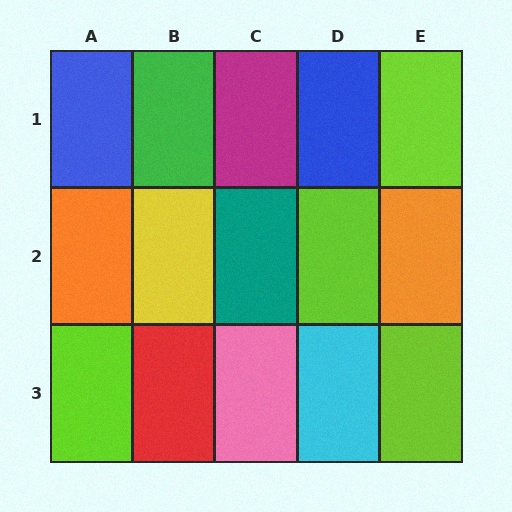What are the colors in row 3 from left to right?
Lime, red, pink, cyan, lime.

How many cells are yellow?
1 cell is yellow.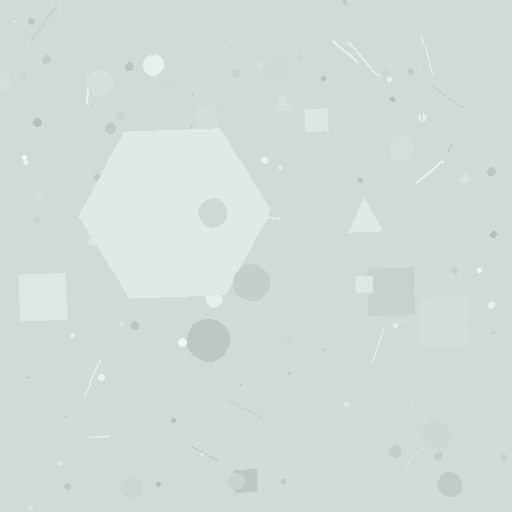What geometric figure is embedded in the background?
A hexagon is embedded in the background.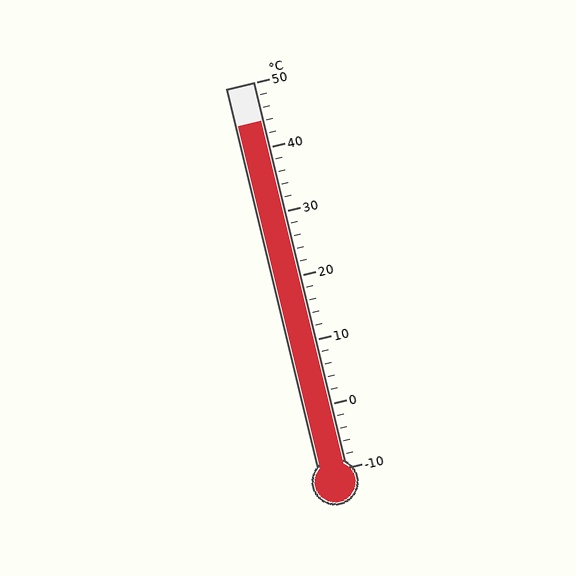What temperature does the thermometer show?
The thermometer shows approximately 44°C.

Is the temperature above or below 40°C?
The temperature is above 40°C.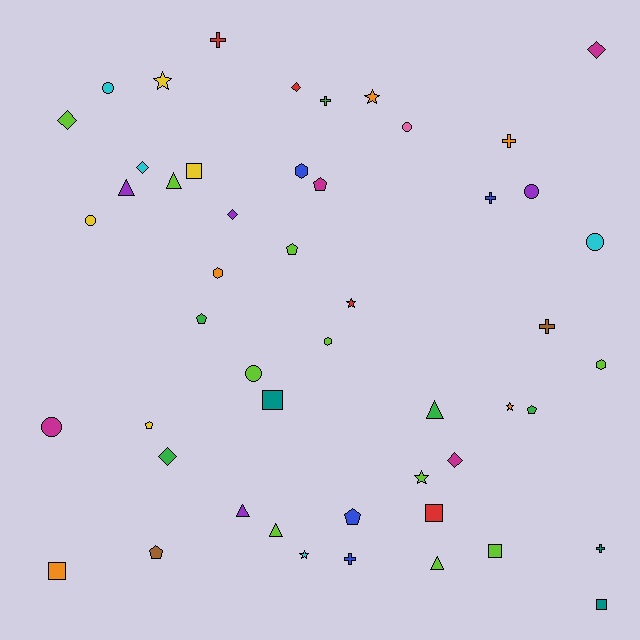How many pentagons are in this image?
There are 7 pentagons.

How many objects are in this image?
There are 50 objects.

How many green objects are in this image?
There are 5 green objects.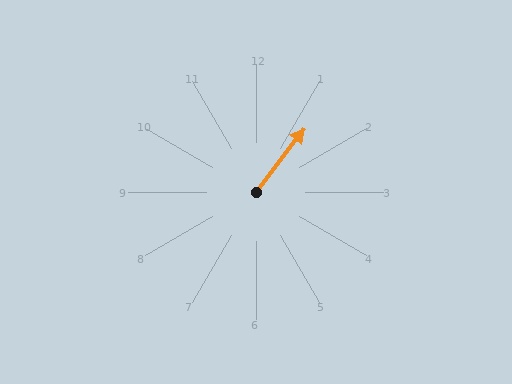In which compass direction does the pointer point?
Northeast.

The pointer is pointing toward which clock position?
Roughly 1 o'clock.